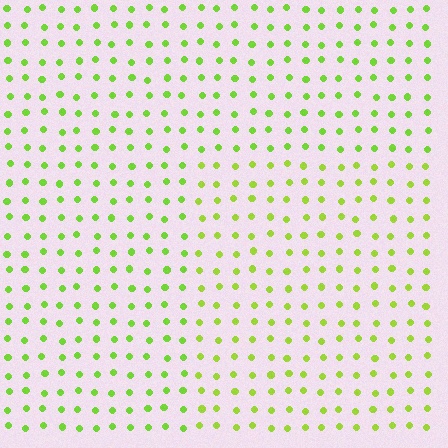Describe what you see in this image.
The image is filled with small lime elements in a uniform arrangement. A rectangle-shaped region is visible where the elements are tinted to a slightly different hue, forming a subtle color boundary.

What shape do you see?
I see a rectangle.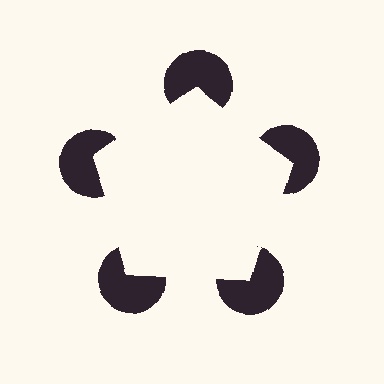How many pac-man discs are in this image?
There are 5 — one at each vertex of the illusory pentagon.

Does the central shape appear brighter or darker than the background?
It typically appears slightly brighter than the background, even though no actual brightness change is drawn.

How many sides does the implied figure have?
5 sides.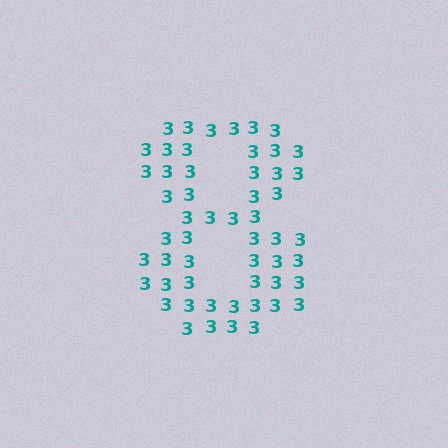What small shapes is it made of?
It is made of small digit 3's.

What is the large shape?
The large shape is the digit 8.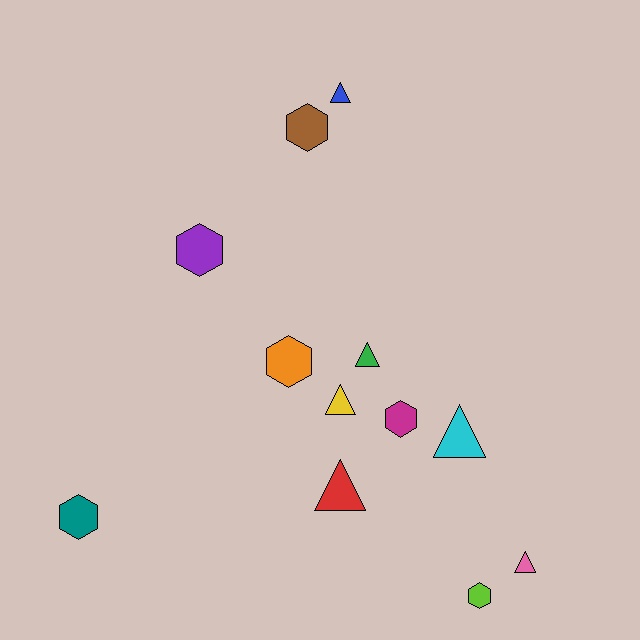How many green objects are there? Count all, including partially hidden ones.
There is 1 green object.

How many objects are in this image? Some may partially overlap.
There are 12 objects.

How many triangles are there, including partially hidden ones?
There are 6 triangles.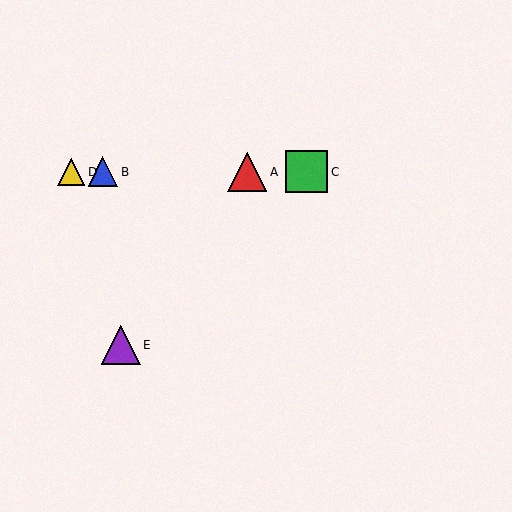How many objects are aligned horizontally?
4 objects (A, B, C, D) are aligned horizontally.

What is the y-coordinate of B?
Object B is at y≈172.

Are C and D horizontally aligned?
Yes, both are at y≈172.